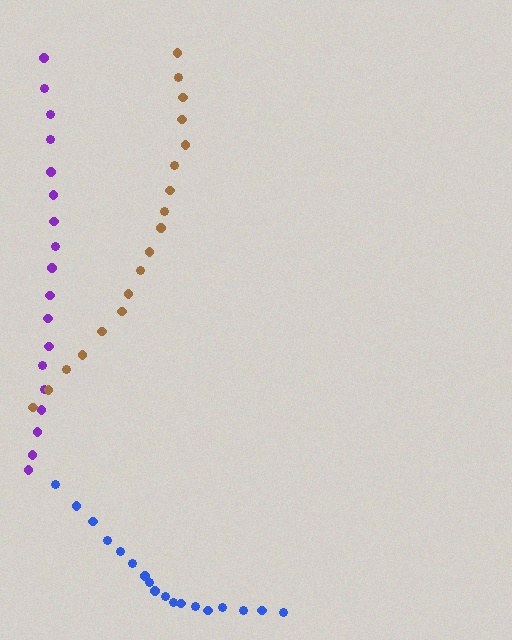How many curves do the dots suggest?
There are 3 distinct paths.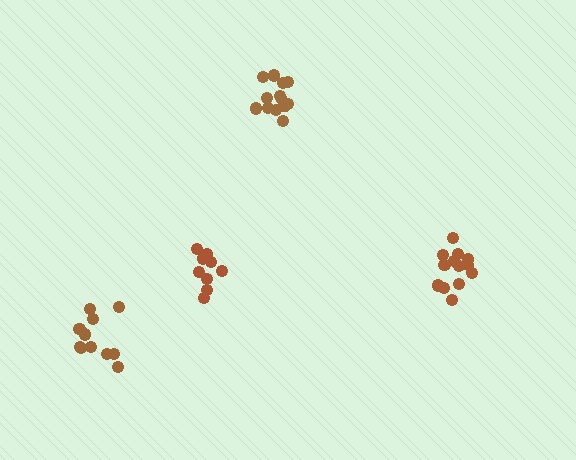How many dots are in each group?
Group 1: 14 dots, Group 2: 11 dots, Group 3: 14 dots, Group 4: 10 dots (49 total).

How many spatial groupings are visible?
There are 4 spatial groupings.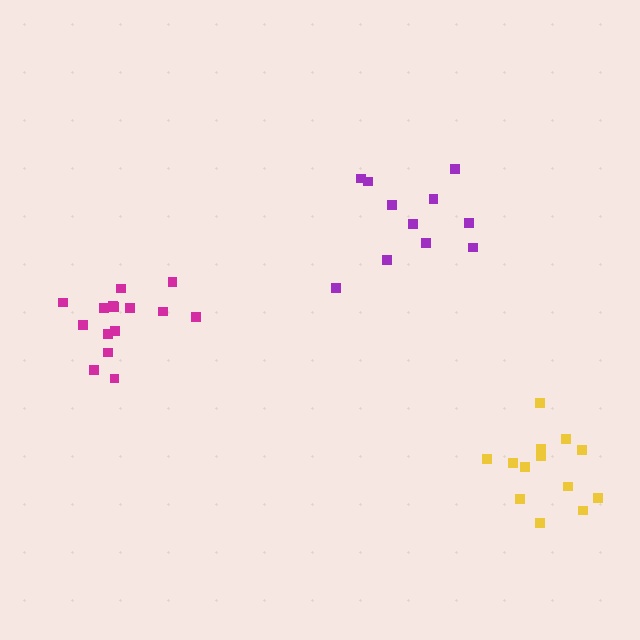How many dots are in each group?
Group 1: 11 dots, Group 2: 13 dots, Group 3: 15 dots (39 total).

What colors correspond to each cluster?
The clusters are colored: purple, yellow, magenta.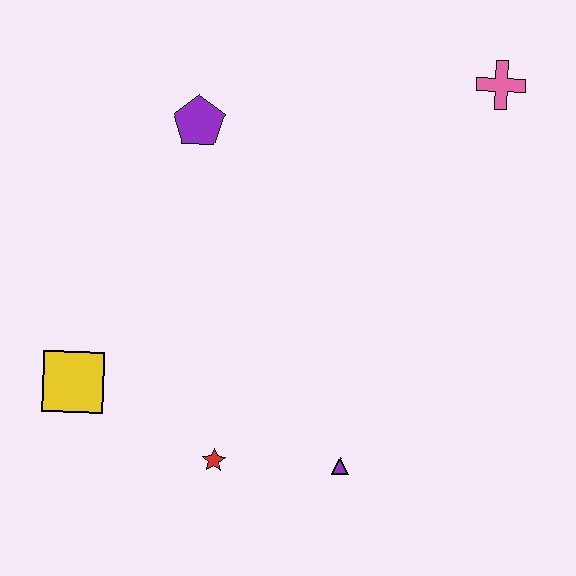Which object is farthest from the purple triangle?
The pink cross is farthest from the purple triangle.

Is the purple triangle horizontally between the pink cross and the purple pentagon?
Yes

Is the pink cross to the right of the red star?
Yes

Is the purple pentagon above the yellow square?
Yes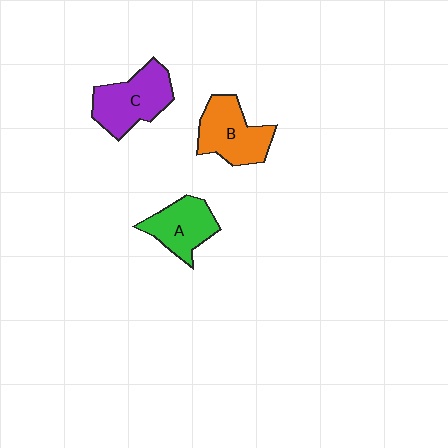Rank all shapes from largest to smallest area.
From largest to smallest: C (purple), B (orange), A (green).